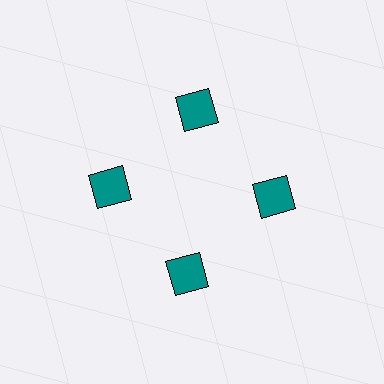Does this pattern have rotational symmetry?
Yes, this pattern has 4-fold rotational symmetry. It looks the same after rotating 90 degrees around the center.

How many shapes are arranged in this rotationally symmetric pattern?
There are 4 shapes, arranged in 4 groups of 1.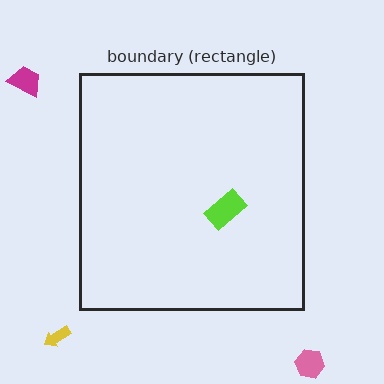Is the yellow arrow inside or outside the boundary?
Outside.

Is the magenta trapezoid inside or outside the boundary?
Outside.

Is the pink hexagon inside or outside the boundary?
Outside.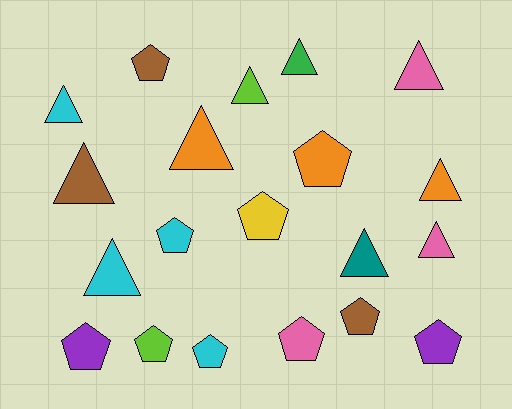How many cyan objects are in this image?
There are 4 cyan objects.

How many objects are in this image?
There are 20 objects.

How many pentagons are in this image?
There are 10 pentagons.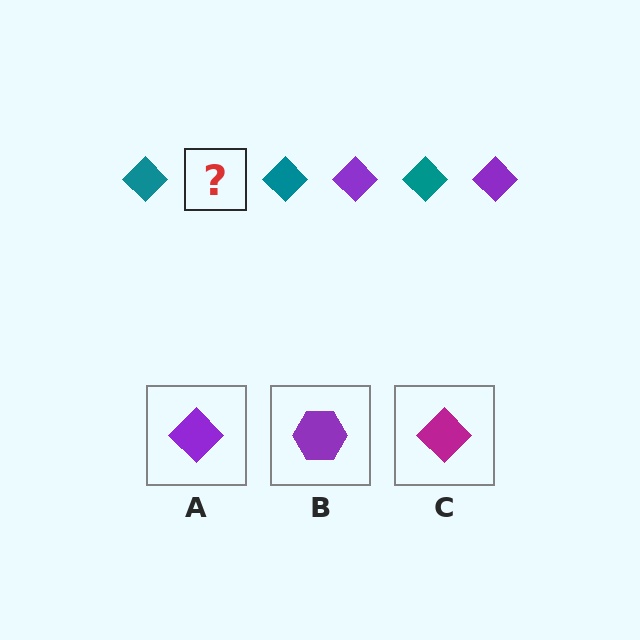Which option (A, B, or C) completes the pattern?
A.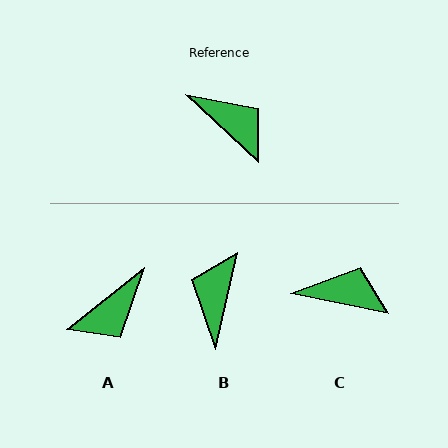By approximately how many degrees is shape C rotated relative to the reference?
Approximately 31 degrees counter-clockwise.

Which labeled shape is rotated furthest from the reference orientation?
B, about 120 degrees away.